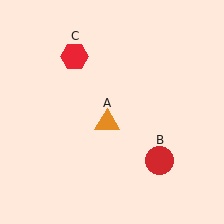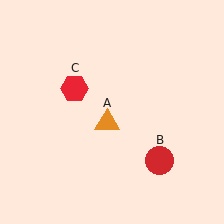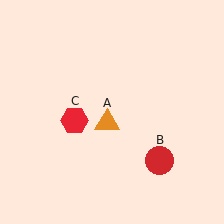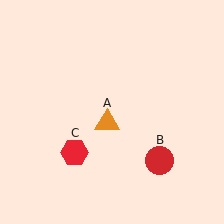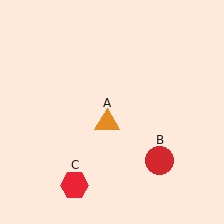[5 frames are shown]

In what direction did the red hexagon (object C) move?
The red hexagon (object C) moved down.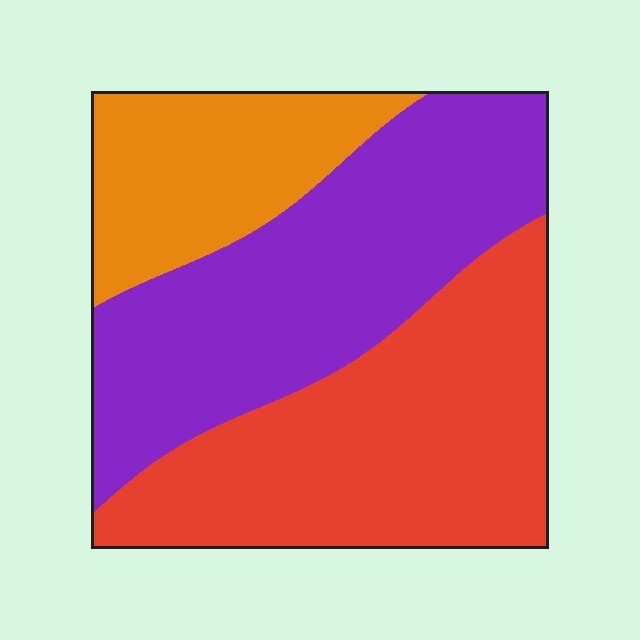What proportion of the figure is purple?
Purple takes up between a quarter and a half of the figure.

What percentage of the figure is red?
Red takes up about two fifths (2/5) of the figure.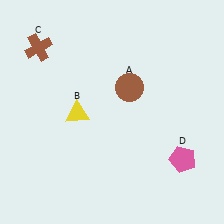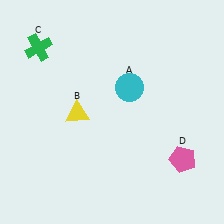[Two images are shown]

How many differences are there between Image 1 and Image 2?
There are 2 differences between the two images.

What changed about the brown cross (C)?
In Image 1, C is brown. In Image 2, it changed to green.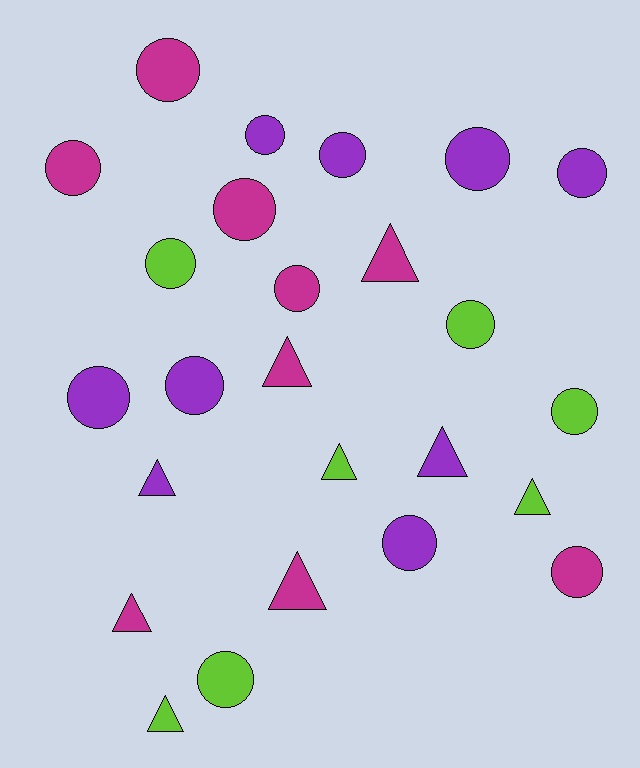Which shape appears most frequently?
Circle, with 16 objects.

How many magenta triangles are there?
There are 4 magenta triangles.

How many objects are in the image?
There are 25 objects.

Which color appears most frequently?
Magenta, with 9 objects.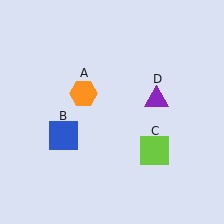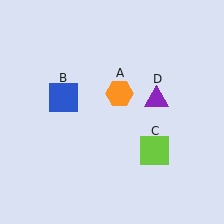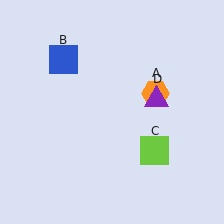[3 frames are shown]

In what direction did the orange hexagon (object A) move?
The orange hexagon (object A) moved right.